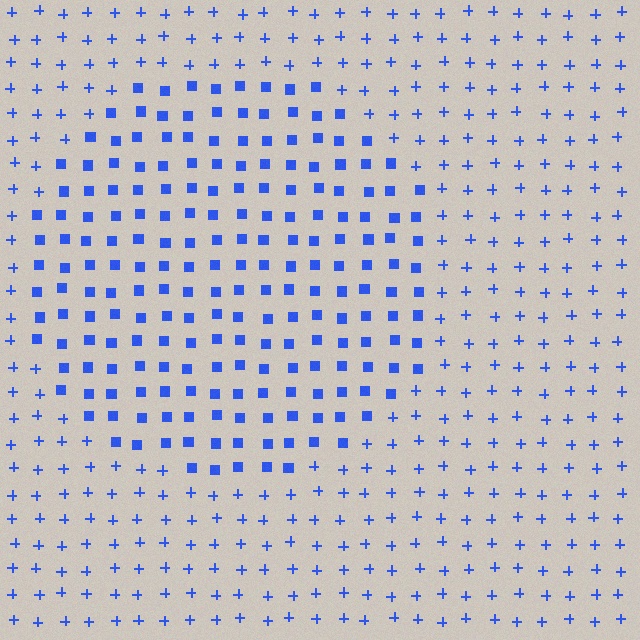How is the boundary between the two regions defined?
The boundary is defined by a change in element shape: squares inside vs. plus signs outside. All elements share the same color and spacing.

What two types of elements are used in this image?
The image uses squares inside the circle region and plus signs outside it.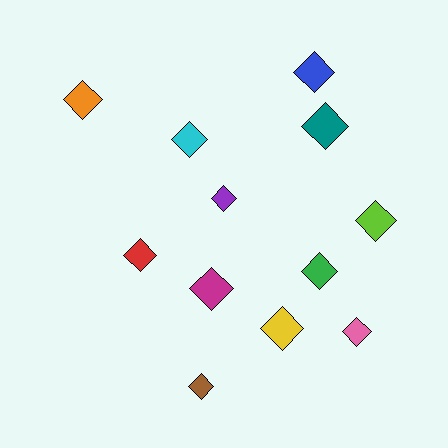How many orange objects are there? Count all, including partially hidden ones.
There is 1 orange object.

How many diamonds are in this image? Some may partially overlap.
There are 12 diamonds.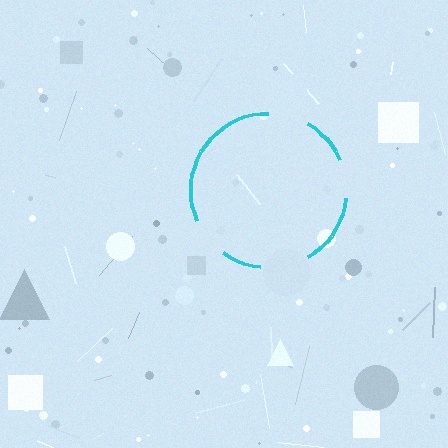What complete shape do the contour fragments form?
The contour fragments form a circle.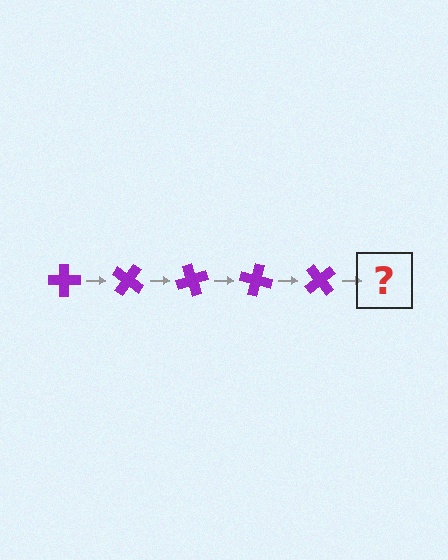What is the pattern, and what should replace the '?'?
The pattern is that the cross rotates 35 degrees each step. The '?' should be a purple cross rotated 175 degrees.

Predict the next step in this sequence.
The next step is a purple cross rotated 175 degrees.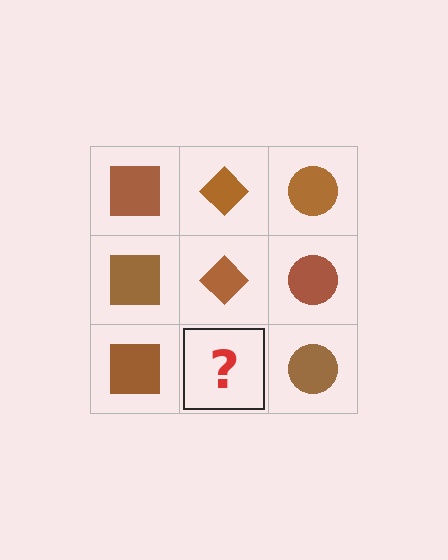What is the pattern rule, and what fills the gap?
The rule is that each column has a consistent shape. The gap should be filled with a brown diamond.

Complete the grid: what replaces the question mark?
The question mark should be replaced with a brown diamond.